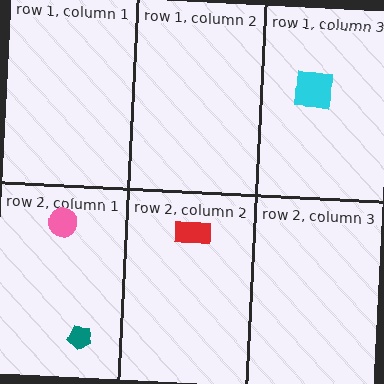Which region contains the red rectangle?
The row 2, column 2 region.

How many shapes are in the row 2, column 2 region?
1.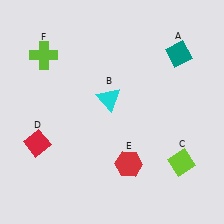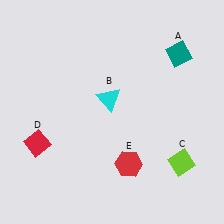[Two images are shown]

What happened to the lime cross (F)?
The lime cross (F) was removed in Image 2. It was in the top-left area of Image 1.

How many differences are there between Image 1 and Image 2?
There is 1 difference between the two images.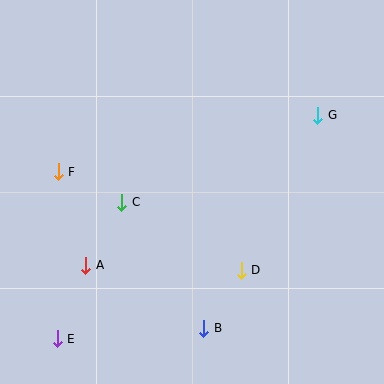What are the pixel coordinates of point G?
Point G is at (318, 115).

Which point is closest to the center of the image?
Point C at (122, 202) is closest to the center.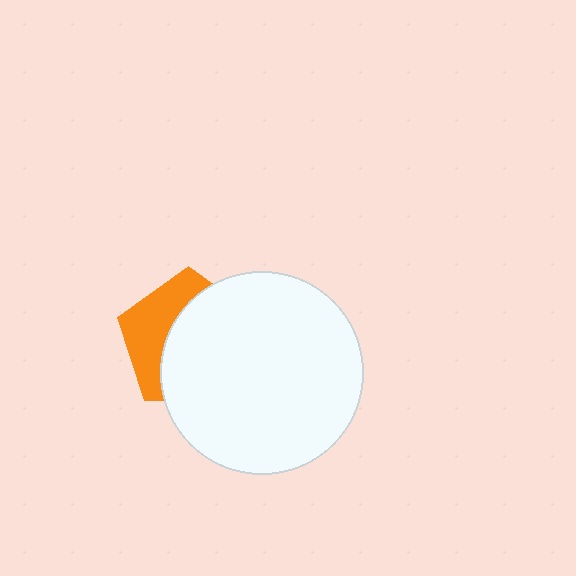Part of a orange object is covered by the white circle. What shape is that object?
It is a pentagon.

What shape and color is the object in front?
The object in front is a white circle.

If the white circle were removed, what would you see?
You would see the complete orange pentagon.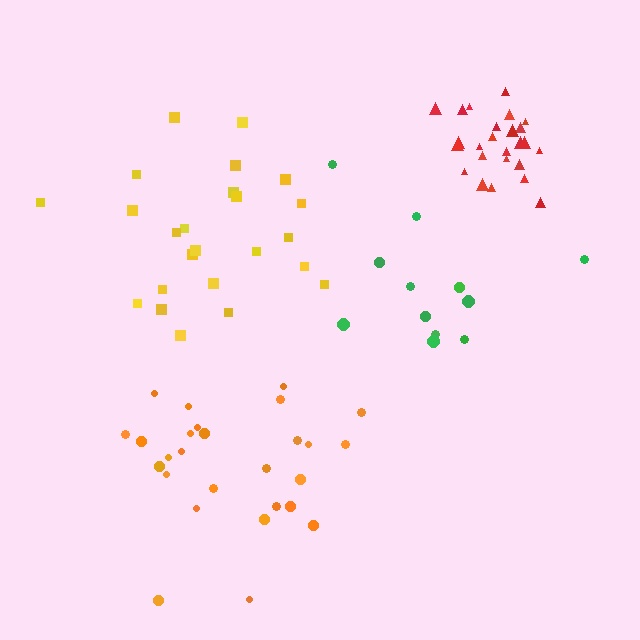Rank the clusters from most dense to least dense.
red, yellow, orange, green.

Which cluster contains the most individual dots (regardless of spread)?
Orange (27).